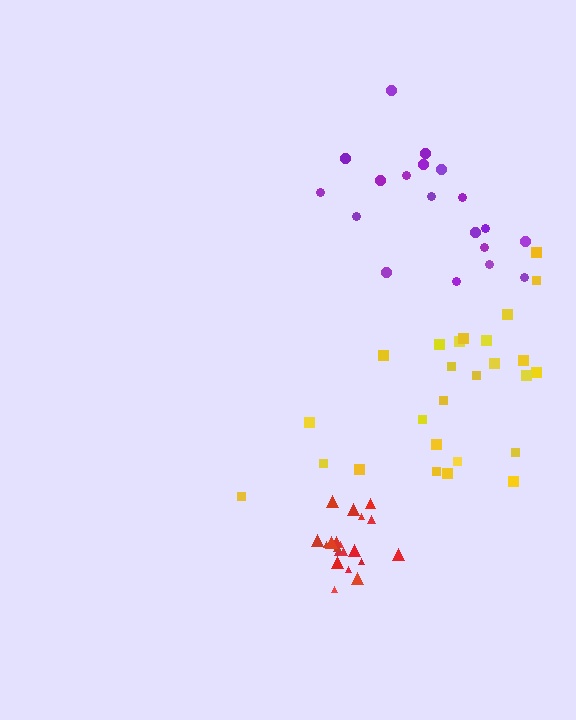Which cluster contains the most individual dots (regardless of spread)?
Yellow (26).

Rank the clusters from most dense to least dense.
red, yellow, purple.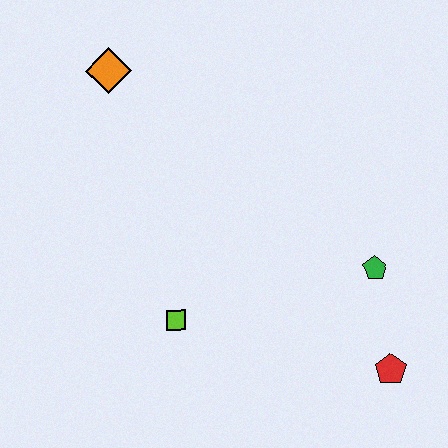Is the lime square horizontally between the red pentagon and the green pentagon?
No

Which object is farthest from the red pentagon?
The orange diamond is farthest from the red pentagon.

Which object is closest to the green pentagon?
The red pentagon is closest to the green pentagon.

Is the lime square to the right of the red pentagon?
No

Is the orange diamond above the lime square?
Yes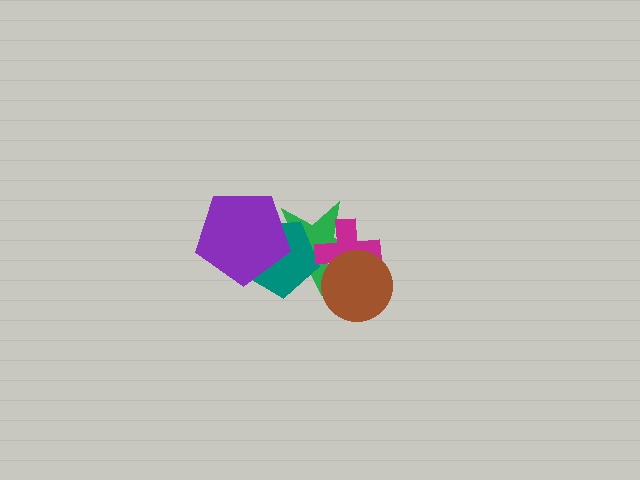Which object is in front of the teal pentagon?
The purple pentagon is in front of the teal pentagon.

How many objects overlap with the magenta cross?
2 objects overlap with the magenta cross.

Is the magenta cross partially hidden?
Yes, it is partially covered by another shape.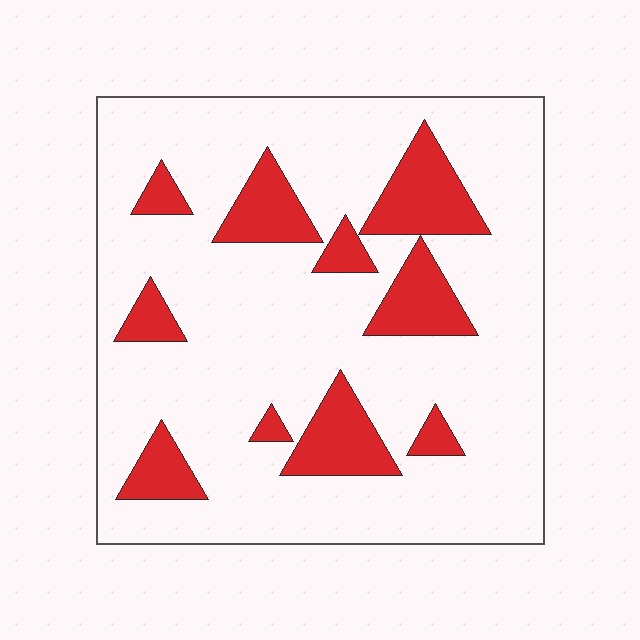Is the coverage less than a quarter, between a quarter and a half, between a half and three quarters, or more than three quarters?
Less than a quarter.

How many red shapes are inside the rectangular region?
10.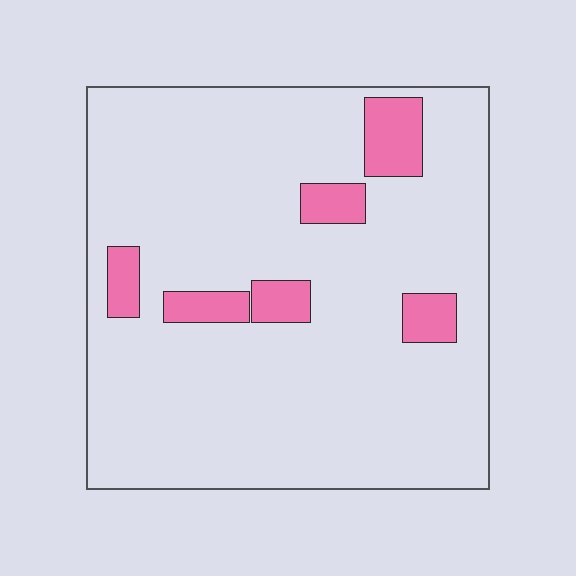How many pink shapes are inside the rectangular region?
6.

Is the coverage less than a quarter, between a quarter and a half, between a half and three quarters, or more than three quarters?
Less than a quarter.